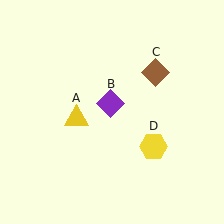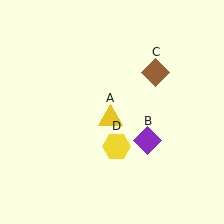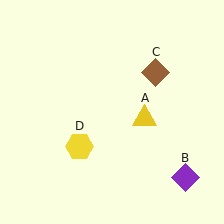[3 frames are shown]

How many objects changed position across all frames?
3 objects changed position: yellow triangle (object A), purple diamond (object B), yellow hexagon (object D).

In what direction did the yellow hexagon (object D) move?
The yellow hexagon (object D) moved left.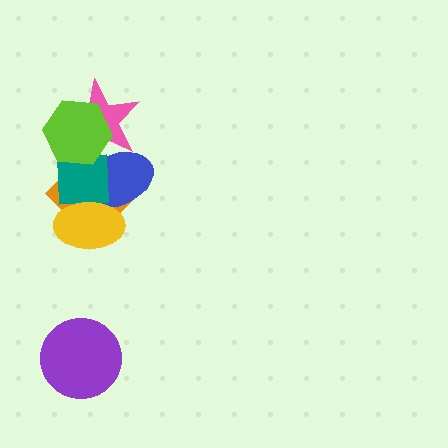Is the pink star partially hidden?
Yes, it is partially covered by another shape.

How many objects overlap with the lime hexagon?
4 objects overlap with the lime hexagon.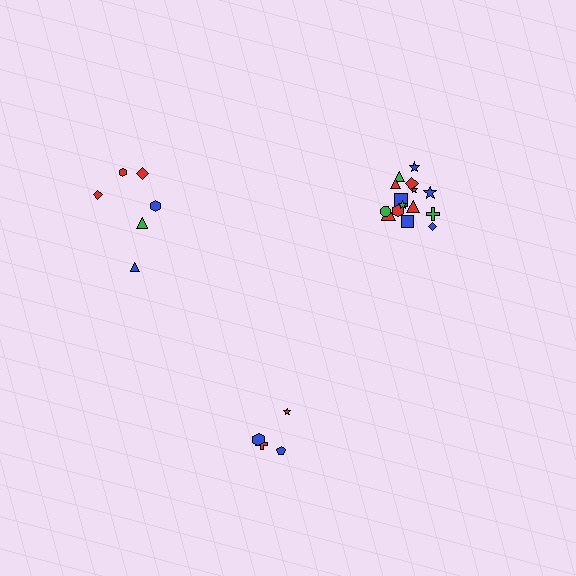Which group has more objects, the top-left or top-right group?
The top-right group.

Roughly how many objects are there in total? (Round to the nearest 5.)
Roughly 25 objects in total.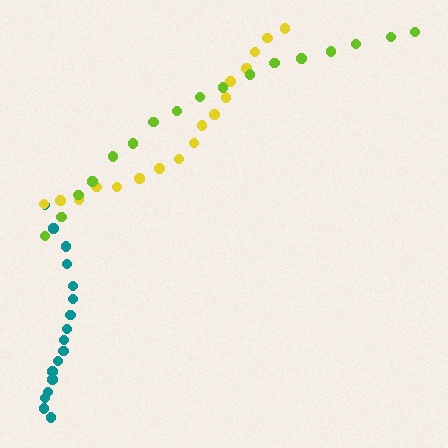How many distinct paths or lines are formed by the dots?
There are 3 distinct paths.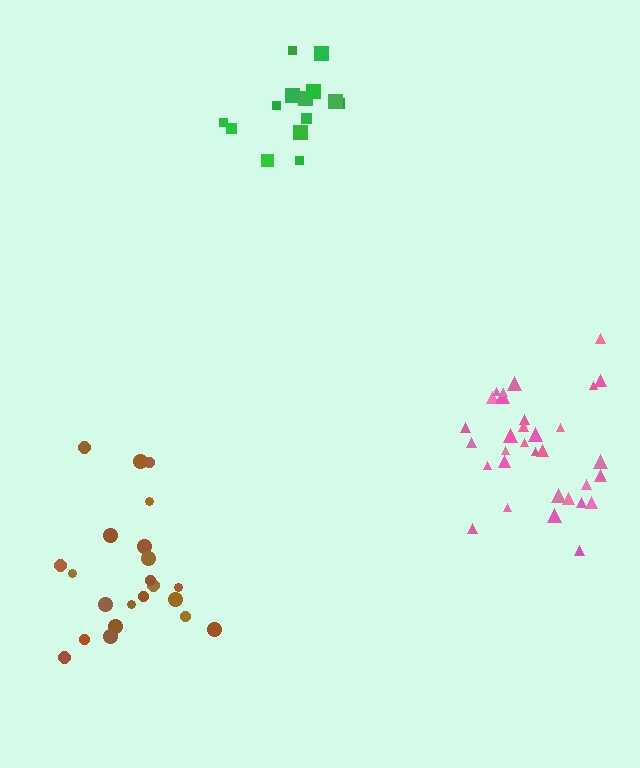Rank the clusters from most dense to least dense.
green, pink, brown.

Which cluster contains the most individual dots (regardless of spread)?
Pink (33).